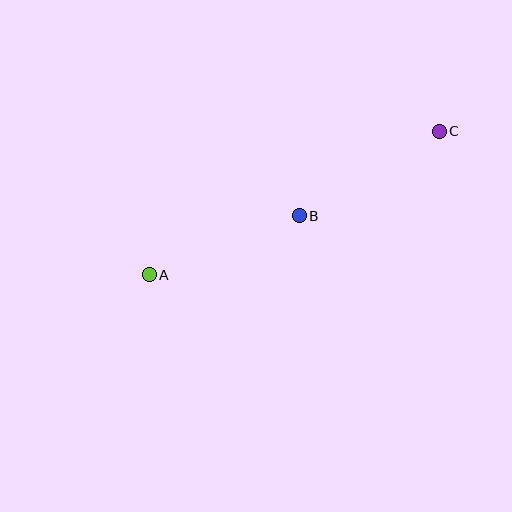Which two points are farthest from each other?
Points A and C are farthest from each other.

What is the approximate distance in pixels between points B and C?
The distance between B and C is approximately 164 pixels.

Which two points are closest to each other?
Points A and B are closest to each other.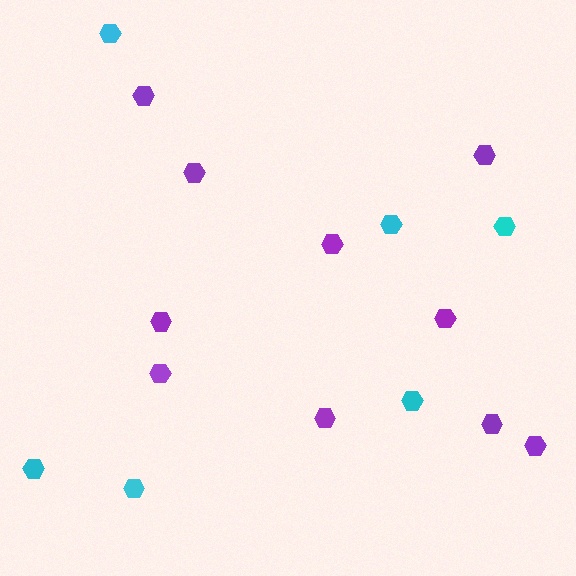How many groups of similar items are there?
There are 2 groups: one group of purple hexagons (10) and one group of cyan hexagons (6).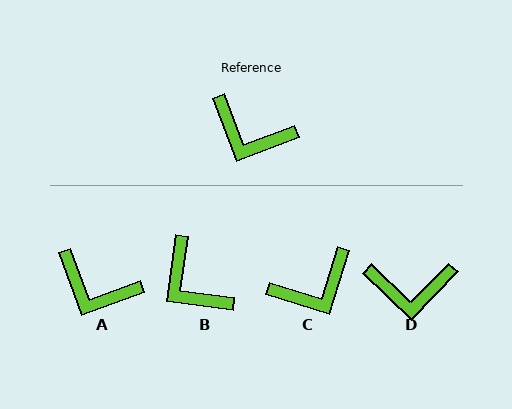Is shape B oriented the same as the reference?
No, it is off by about 29 degrees.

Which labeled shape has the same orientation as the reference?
A.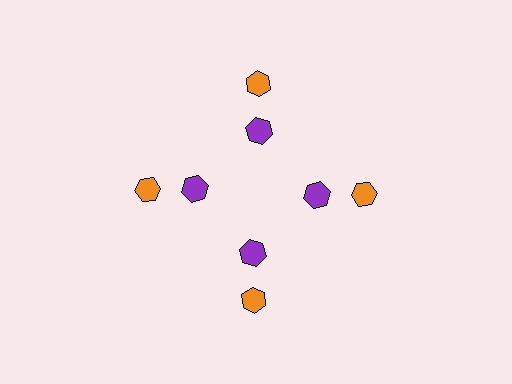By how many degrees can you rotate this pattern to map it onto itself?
The pattern maps onto itself every 90 degrees of rotation.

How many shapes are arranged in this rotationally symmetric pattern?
There are 8 shapes, arranged in 4 groups of 2.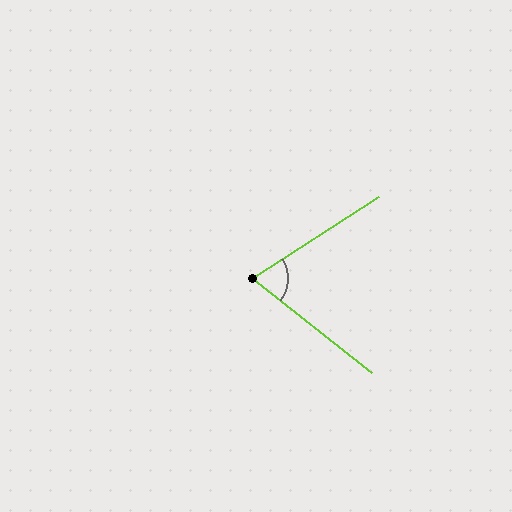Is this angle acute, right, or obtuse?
It is acute.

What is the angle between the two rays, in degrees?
Approximately 71 degrees.